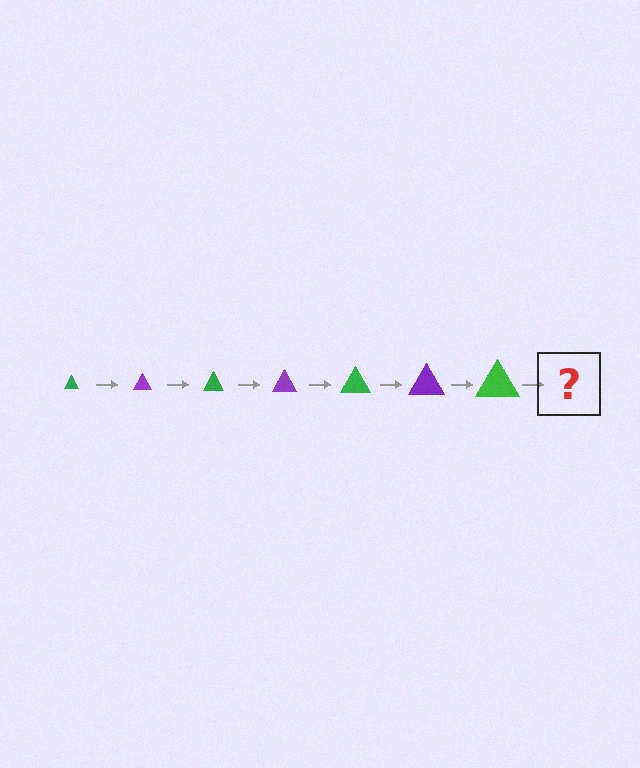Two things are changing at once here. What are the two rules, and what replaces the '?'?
The two rules are that the triangle grows larger each step and the color cycles through green and purple. The '?' should be a purple triangle, larger than the previous one.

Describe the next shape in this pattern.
It should be a purple triangle, larger than the previous one.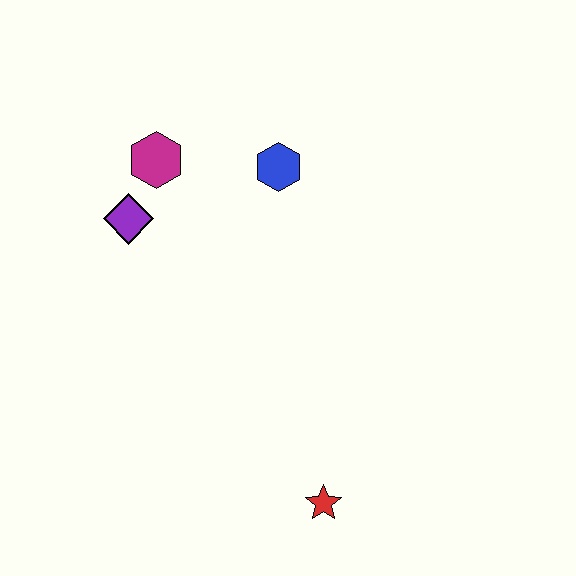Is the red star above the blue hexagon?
No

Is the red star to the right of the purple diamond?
Yes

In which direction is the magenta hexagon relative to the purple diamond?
The magenta hexagon is above the purple diamond.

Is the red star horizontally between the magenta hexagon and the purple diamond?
No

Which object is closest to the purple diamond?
The magenta hexagon is closest to the purple diamond.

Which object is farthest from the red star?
The magenta hexagon is farthest from the red star.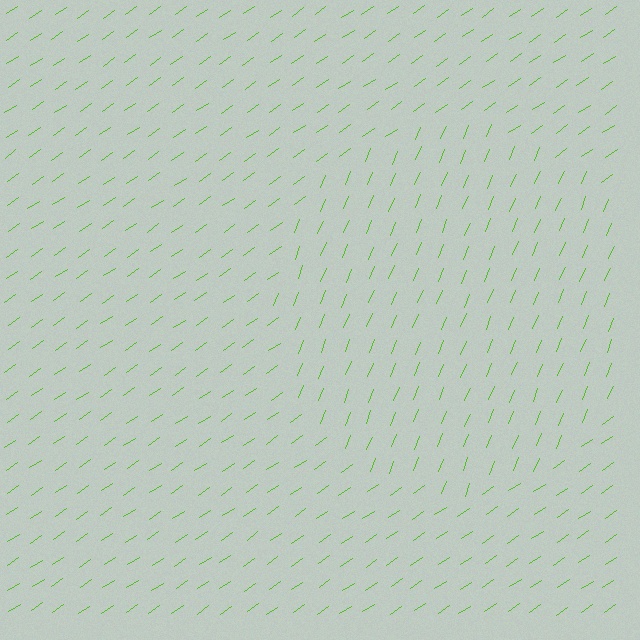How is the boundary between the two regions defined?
The boundary is defined purely by a change in line orientation (approximately 33 degrees difference). All lines are the same color and thickness.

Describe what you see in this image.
The image is filled with small lime line segments. A circle region in the image has lines oriented differently from the surrounding lines, creating a visible texture boundary.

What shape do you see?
I see a circle.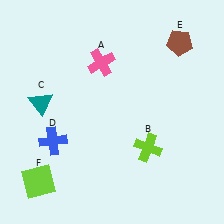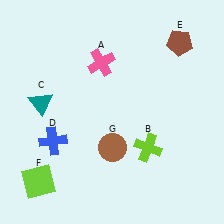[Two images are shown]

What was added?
A brown circle (G) was added in Image 2.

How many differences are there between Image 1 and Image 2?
There is 1 difference between the two images.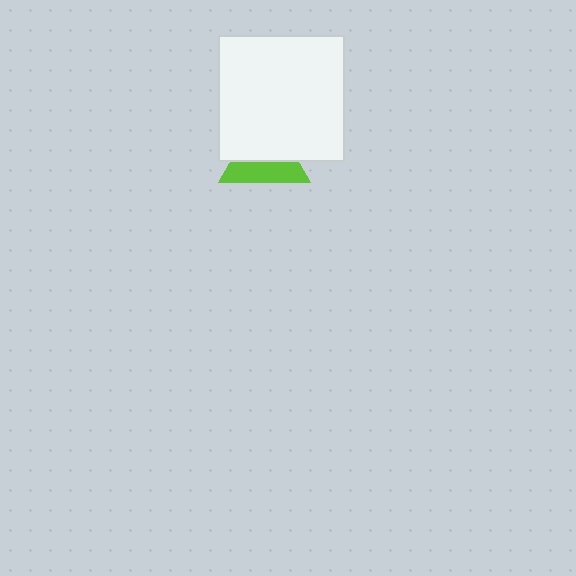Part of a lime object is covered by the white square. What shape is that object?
It is a triangle.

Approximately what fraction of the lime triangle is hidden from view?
Roughly 53% of the lime triangle is hidden behind the white square.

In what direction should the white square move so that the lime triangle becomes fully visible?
The white square should move up. That is the shortest direction to clear the overlap and leave the lime triangle fully visible.